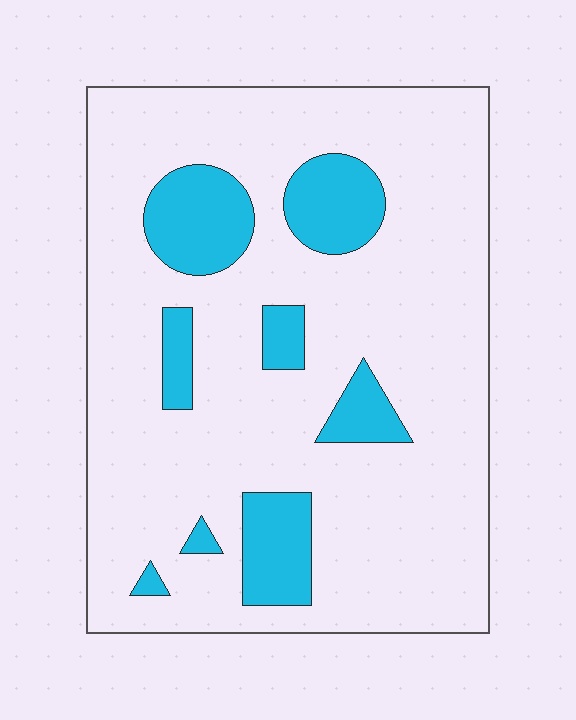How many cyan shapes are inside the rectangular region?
8.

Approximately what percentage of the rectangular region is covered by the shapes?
Approximately 15%.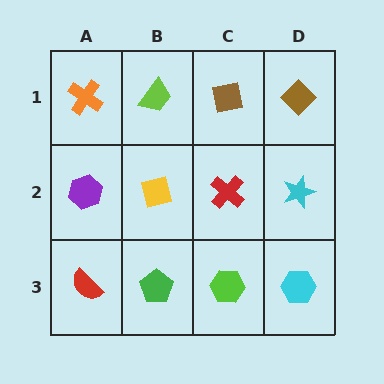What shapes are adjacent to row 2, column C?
A brown square (row 1, column C), a lime hexagon (row 3, column C), a yellow square (row 2, column B), a cyan star (row 2, column D).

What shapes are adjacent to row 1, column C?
A red cross (row 2, column C), a lime trapezoid (row 1, column B), a brown diamond (row 1, column D).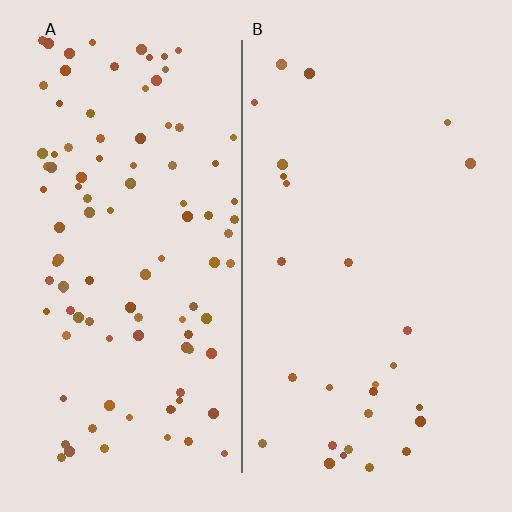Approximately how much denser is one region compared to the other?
Approximately 3.8× — region A over region B.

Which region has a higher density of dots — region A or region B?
A (the left).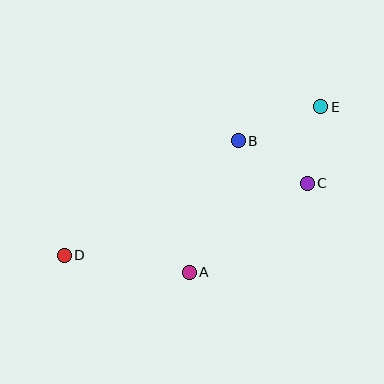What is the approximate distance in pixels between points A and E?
The distance between A and E is approximately 212 pixels.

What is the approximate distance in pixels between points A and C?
The distance between A and C is approximately 148 pixels.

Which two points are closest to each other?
Points C and E are closest to each other.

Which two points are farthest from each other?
Points D and E are farthest from each other.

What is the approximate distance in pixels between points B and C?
The distance between B and C is approximately 81 pixels.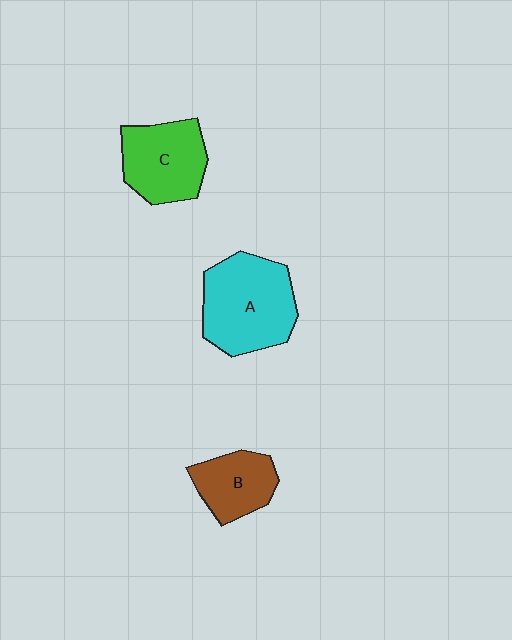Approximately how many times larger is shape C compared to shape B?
Approximately 1.3 times.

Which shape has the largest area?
Shape A (cyan).